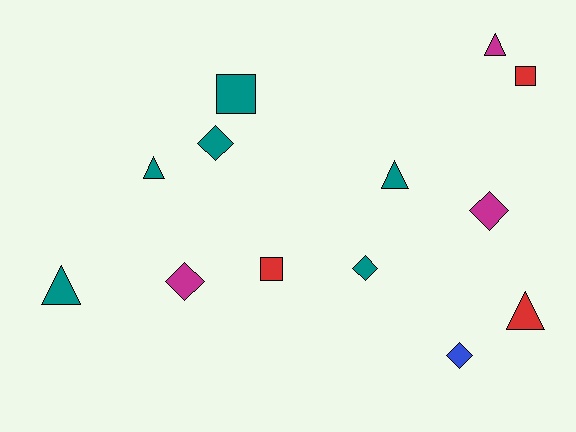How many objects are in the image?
There are 13 objects.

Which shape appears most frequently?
Diamond, with 5 objects.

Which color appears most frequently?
Teal, with 6 objects.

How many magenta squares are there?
There are no magenta squares.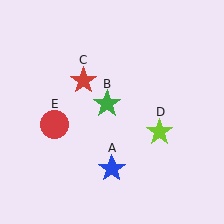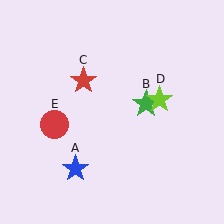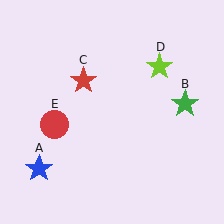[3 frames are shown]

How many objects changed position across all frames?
3 objects changed position: blue star (object A), green star (object B), lime star (object D).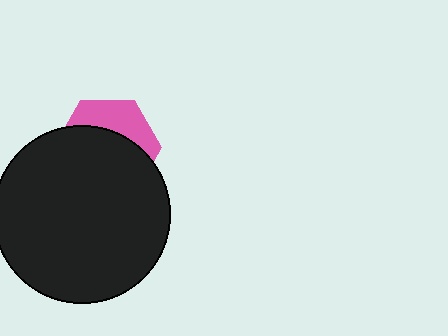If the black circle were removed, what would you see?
You would see the complete pink hexagon.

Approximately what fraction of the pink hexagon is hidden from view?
Roughly 66% of the pink hexagon is hidden behind the black circle.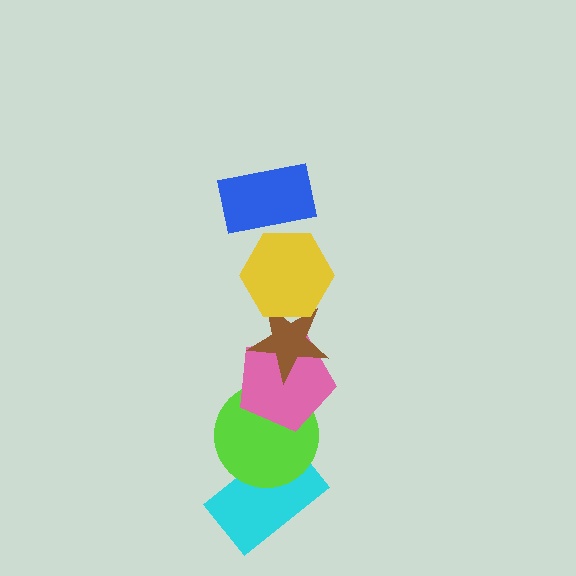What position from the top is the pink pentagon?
The pink pentagon is 4th from the top.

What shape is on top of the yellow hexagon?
The blue rectangle is on top of the yellow hexagon.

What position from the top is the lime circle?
The lime circle is 5th from the top.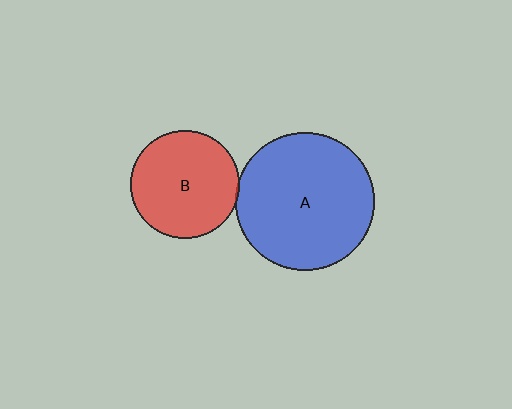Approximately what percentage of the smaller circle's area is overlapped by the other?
Approximately 5%.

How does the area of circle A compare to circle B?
Approximately 1.6 times.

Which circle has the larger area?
Circle A (blue).